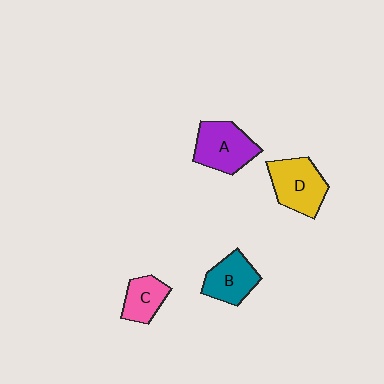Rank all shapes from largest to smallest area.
From largest to smallest: D (yellow), A (purple), B (teal), C (pink).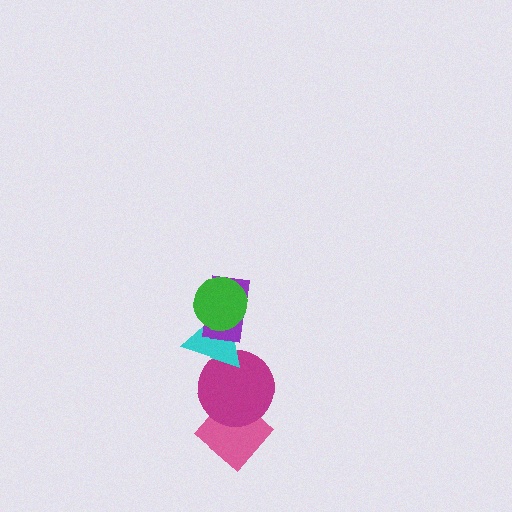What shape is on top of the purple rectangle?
The green circle is on top of the purple rectangle.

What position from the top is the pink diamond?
The pink diamond is 5th from the top.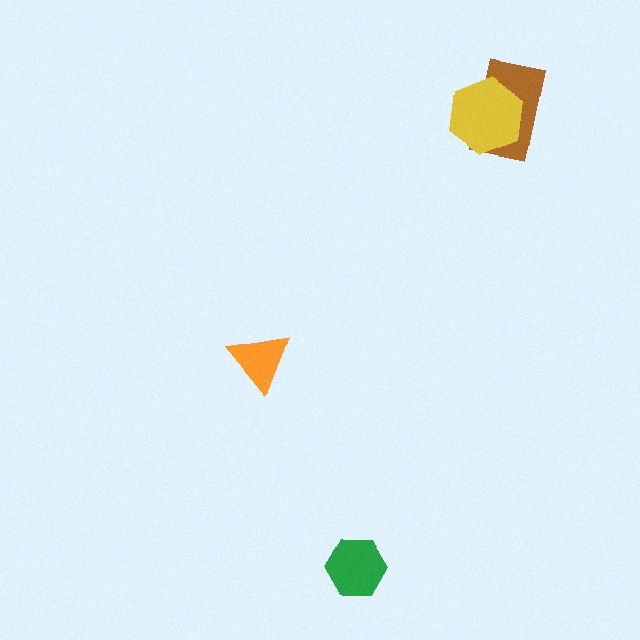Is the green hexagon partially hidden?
No, no other shape covers it.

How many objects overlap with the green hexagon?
0 objects overlap with the green hexagon.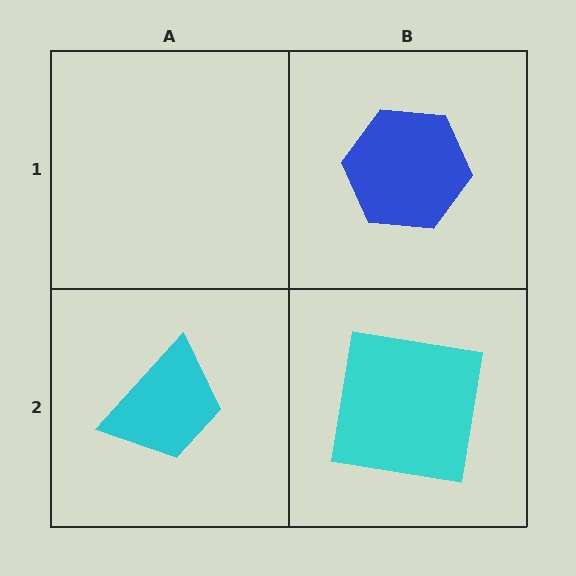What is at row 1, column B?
A blue hexagon.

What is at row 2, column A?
A cyan trapezoid.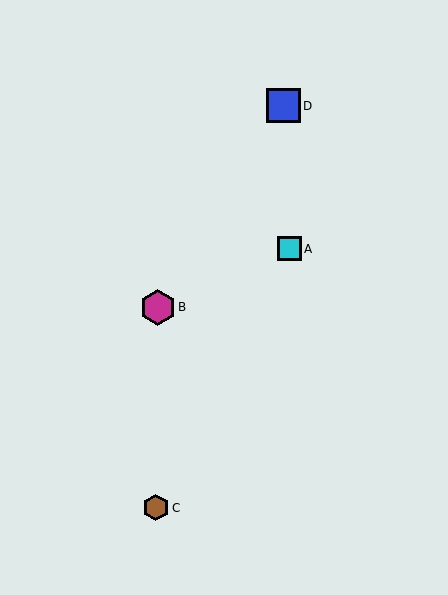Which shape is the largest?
The magenta hexagon (labeled B) is the largest.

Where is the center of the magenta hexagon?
The center of the magenta hexagon is at (158, 307).